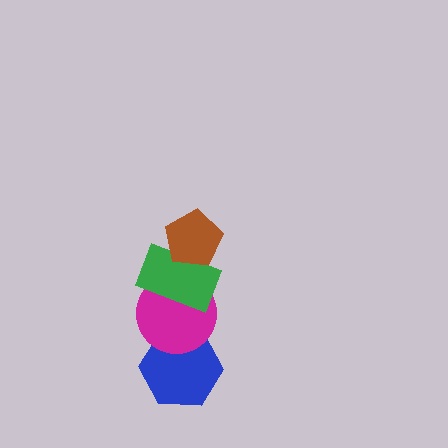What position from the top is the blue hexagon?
The blue hexagon is 4th from the top.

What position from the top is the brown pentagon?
The brown pentagon is 1st from the top.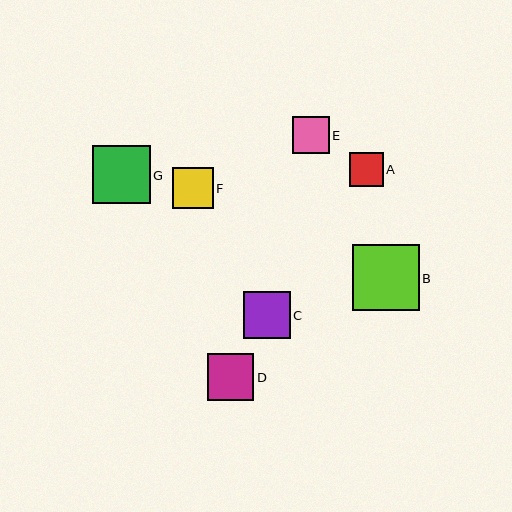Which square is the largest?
Square B is the largest with a size of approximately 66 pixels.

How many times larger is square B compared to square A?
Square B is approximately 1.9 times the size of square A.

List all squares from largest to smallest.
From largest to smallest: B, G, C, D, F, E, A.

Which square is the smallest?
Square A is the smallest with a size of approximately 34 pixels.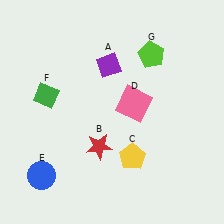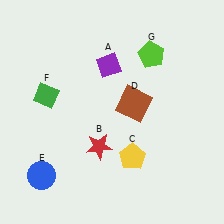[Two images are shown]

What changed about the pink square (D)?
In Image 1, D is pink. In Image 2, it changed to brown.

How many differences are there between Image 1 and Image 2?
There is 1 difference between the two images.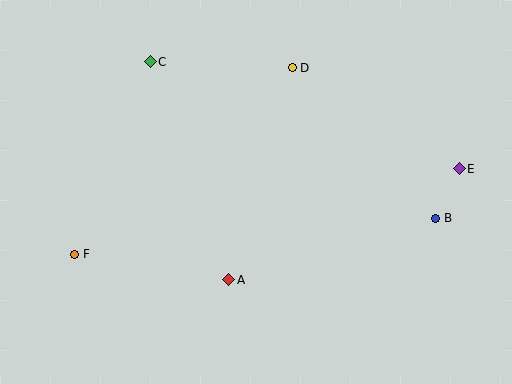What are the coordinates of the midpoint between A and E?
The midpoint between A and E is at (344, 224).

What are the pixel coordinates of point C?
Point C is at (150, 62).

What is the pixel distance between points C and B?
The distance between C and B is 326 pixels.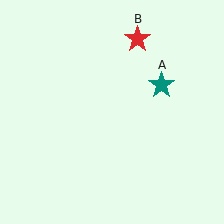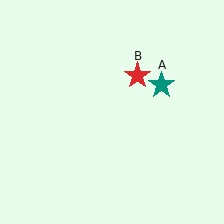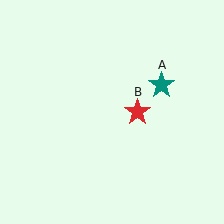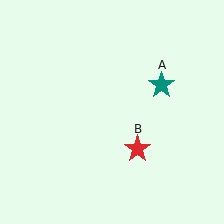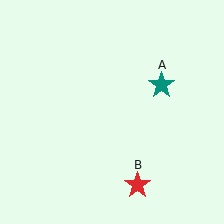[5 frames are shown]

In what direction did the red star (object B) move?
The red star (object B) moved down.